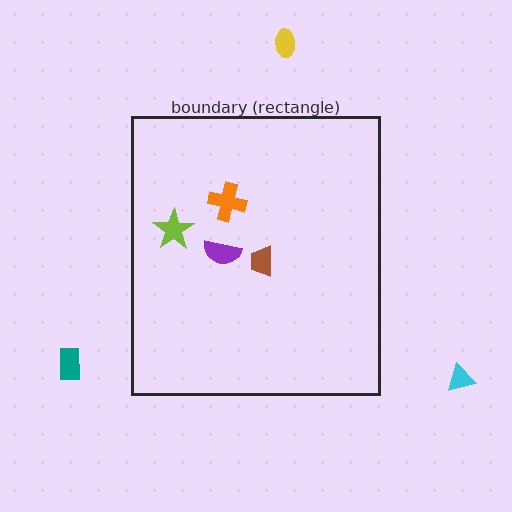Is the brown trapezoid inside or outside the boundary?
Inside.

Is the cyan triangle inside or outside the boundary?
Outside.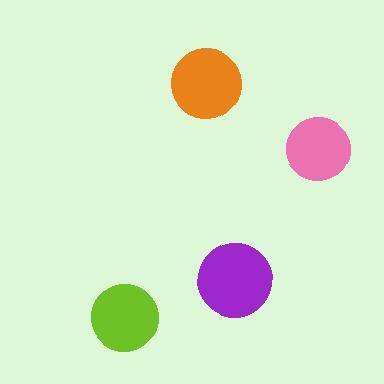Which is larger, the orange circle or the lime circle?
The orange one.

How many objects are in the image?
There are 4 objects in the image.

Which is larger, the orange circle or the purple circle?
The purple one.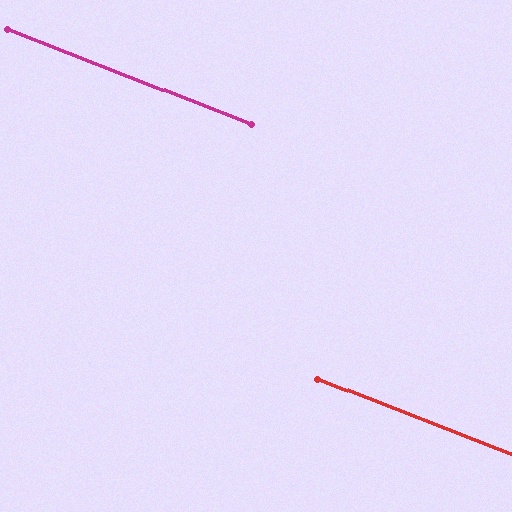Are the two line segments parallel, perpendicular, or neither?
Parallel — their directions differ by only 0.3°.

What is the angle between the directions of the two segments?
Approximately 0 degrees.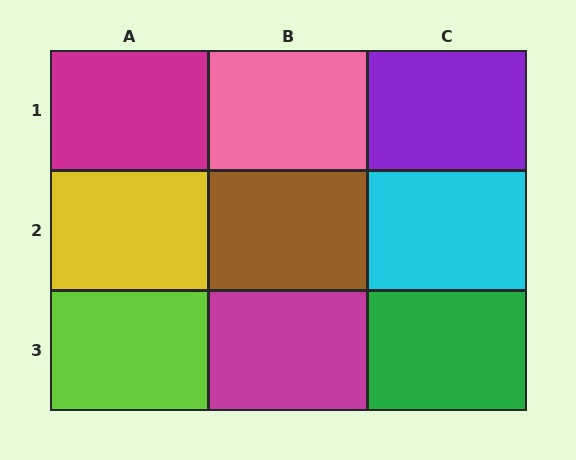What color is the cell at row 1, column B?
Pink.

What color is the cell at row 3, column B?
Magenta.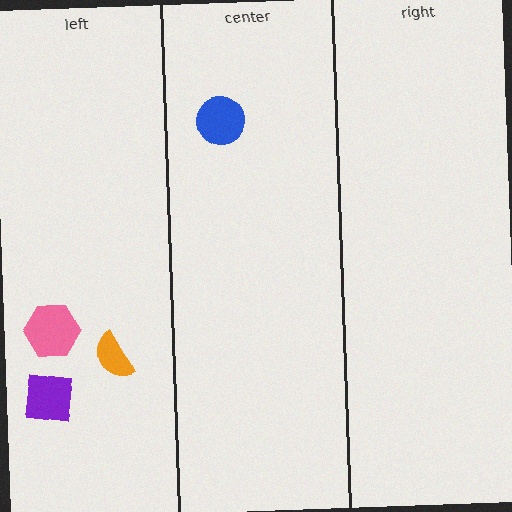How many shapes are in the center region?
1.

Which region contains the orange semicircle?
The left region.